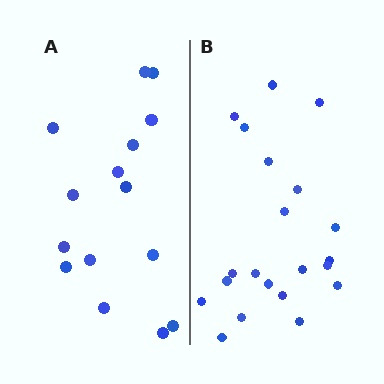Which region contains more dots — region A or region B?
Region B (the right region) has more dots.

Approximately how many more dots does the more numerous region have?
Region B has about 6 more dots than region A.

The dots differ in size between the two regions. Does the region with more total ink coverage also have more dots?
No. Region A has more total ink coverage because its dots are larger, but region B actually contains more individual dots. Total area can be misleading — the number of items is what matters here.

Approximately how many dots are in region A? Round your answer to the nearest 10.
About 20 dots. (The exact count is 15, which rounds to 20.)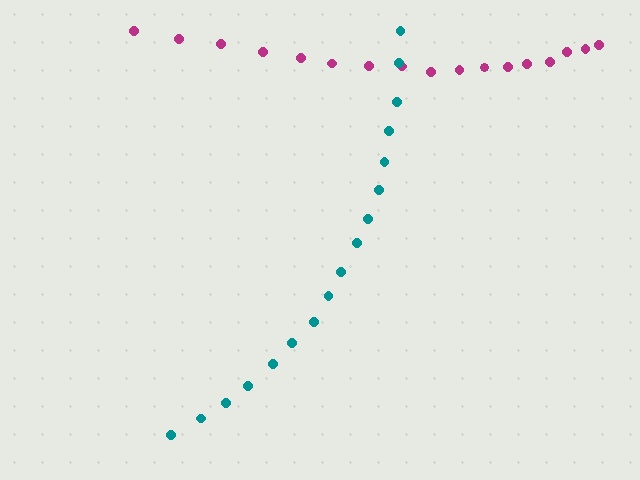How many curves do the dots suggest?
There are 2 distinct paths.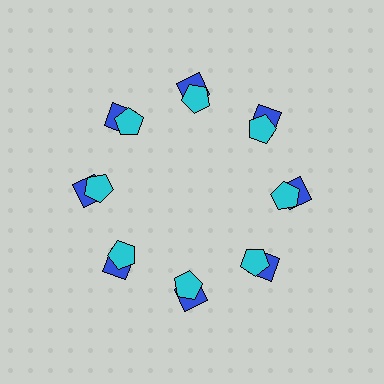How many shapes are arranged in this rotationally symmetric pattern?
There are 16 shapes, arranged in 8 groups of 2.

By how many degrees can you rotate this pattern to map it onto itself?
The pattern maps onto itself every 45 degrees of rotation.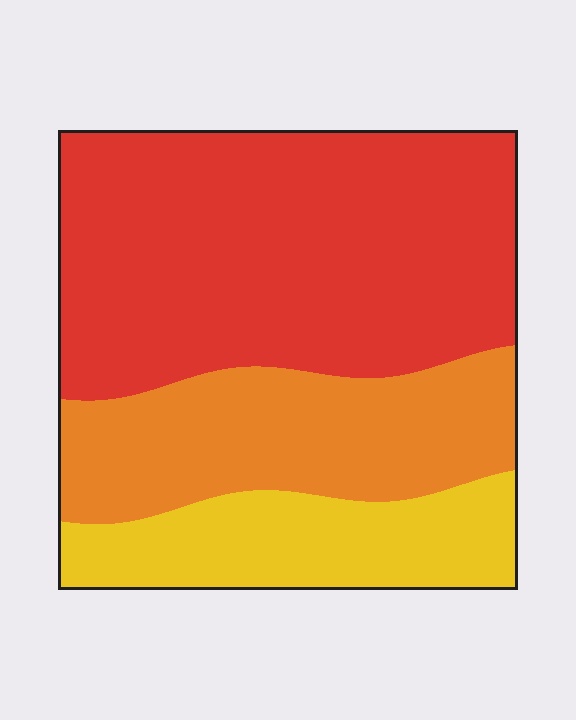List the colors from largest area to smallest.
From largest to smallest: red, orange, yellow.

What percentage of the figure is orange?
Orange takes up between a sixth and a third of the figure.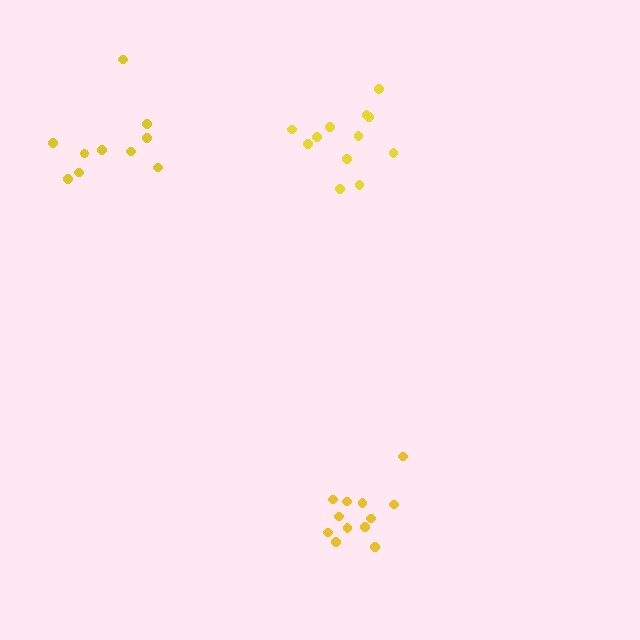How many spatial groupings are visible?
There are 3 spatial groupings.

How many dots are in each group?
Group 1: 12 dots, Group 2: 12 dots, Group 3: 10 dots (34 total).